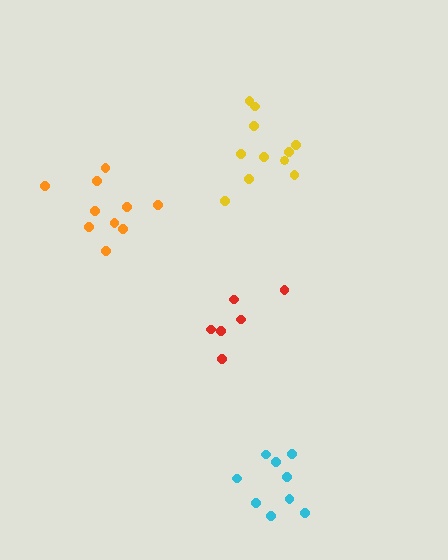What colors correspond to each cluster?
The clusters are colored: red, orange, cyan, yellow.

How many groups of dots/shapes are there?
There are 4 groups.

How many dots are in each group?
Group 1: 6 dots, Group 2: 10 dots, Group 3: 9 dots, Group 4: 11 dots (36 total).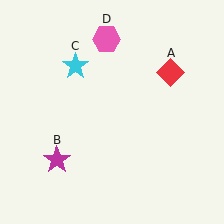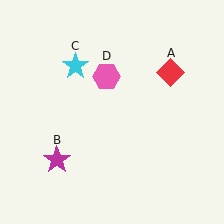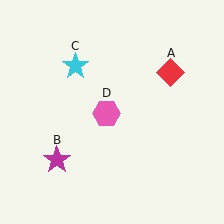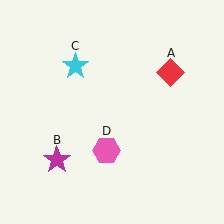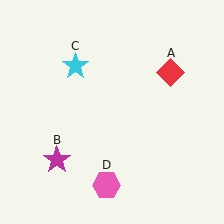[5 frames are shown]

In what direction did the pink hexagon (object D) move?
The pink hexagon (object D) moved down.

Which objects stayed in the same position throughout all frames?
Red diamond (object A) and magenta star (object B) and cyan star (object C) remained stationary.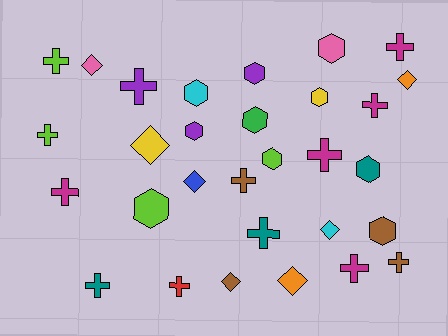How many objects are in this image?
There are 30 objects.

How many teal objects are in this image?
There are 3 teal objects.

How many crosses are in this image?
There are 13 crosses.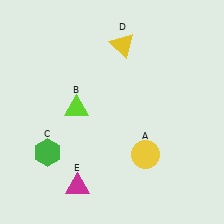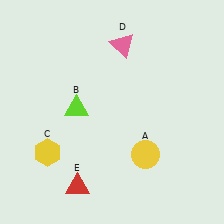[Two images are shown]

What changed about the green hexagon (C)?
In Image 1, C is green. In Image 2, it changed to yellow.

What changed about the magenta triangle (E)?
In Image 1, E is magenta. In Image 2, it changed to red.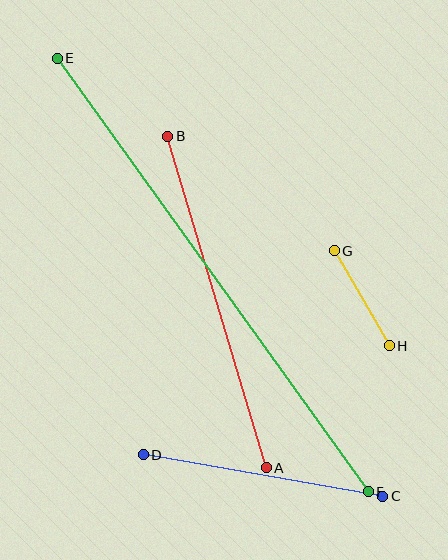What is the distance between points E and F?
The distance is approximately 533 pixels.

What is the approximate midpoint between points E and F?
The midpoint is at approximately (213, 275) pixels.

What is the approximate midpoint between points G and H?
The midpoint is at approximately (362, 298) pixels.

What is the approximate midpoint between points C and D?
The midpoint is at approximately (263, 476) pixels.